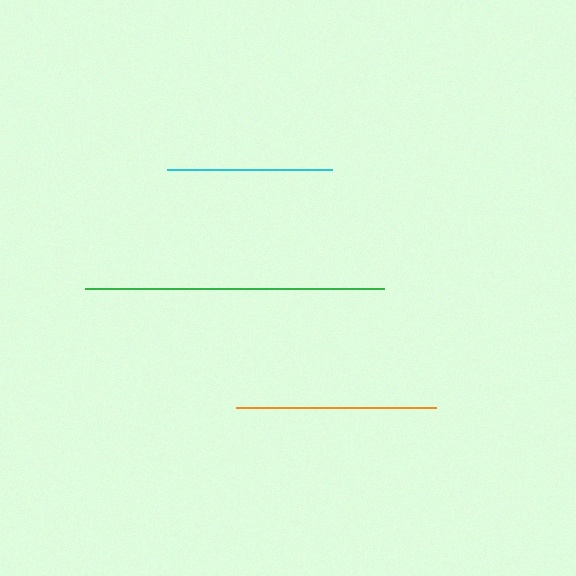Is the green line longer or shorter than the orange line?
The green line is longer than the orange line.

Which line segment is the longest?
The green line is the longest at approximately 298 pixels.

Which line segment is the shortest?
The cyan line is the shortest at approximately 165 pixels.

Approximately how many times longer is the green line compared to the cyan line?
The green line is approximately 1.8 times the length of the cyan line.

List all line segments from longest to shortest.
From longest to shortest: green, orange, cyan.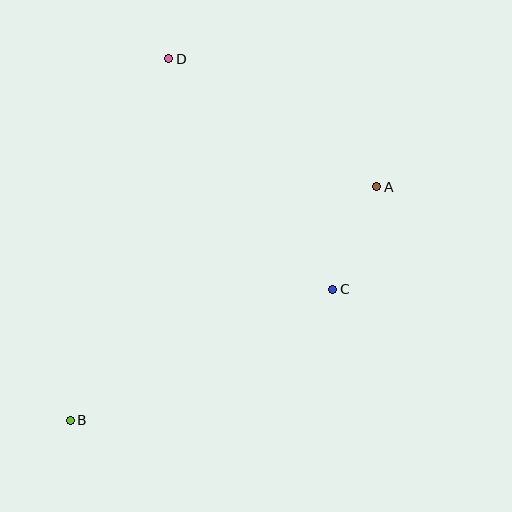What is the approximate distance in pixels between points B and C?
The distance between B and C is approximately 293 pixels.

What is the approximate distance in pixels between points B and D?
The distance between B and D is approximately 375 pixels.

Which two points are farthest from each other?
Points A and B are farthest from each other.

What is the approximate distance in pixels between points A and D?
The distance between A and D is approximately 244 pixels.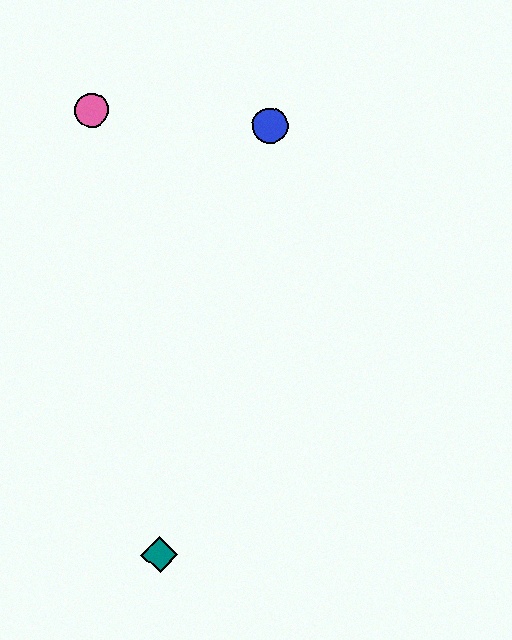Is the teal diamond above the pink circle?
No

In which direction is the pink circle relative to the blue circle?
The pink circle is to the left of the blue circle.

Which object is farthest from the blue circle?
The teal diamond is farthest from the blue circle.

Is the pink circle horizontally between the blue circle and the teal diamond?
No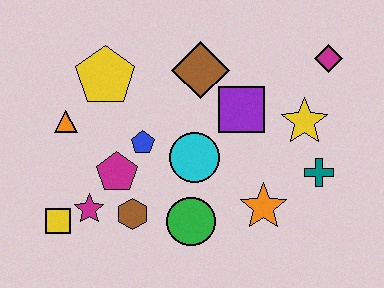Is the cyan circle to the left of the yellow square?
No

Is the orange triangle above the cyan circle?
Yes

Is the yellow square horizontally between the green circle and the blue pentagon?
No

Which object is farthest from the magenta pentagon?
The magenta diamond is farthest from the magenta pentagon.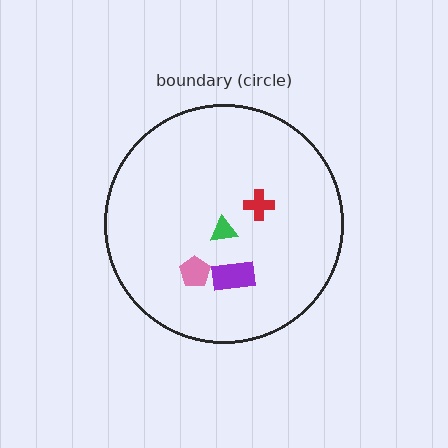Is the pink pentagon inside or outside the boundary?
Inside.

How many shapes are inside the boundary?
4 inside, 0 outside.